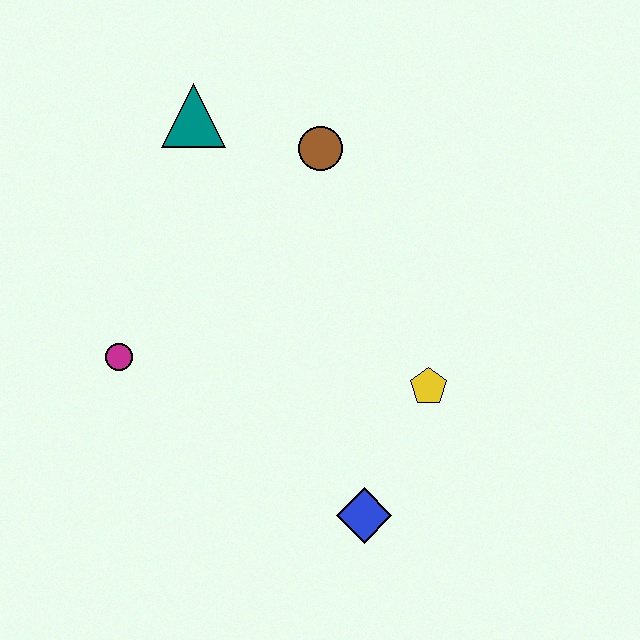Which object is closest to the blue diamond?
The yellow pentagon is closest to the blue diamond.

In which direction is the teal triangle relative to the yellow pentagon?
The teal triangle is above the yellow pentagon.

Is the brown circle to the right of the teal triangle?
Yes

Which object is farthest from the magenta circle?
The yellow pentagon is farthest from the magenta circle.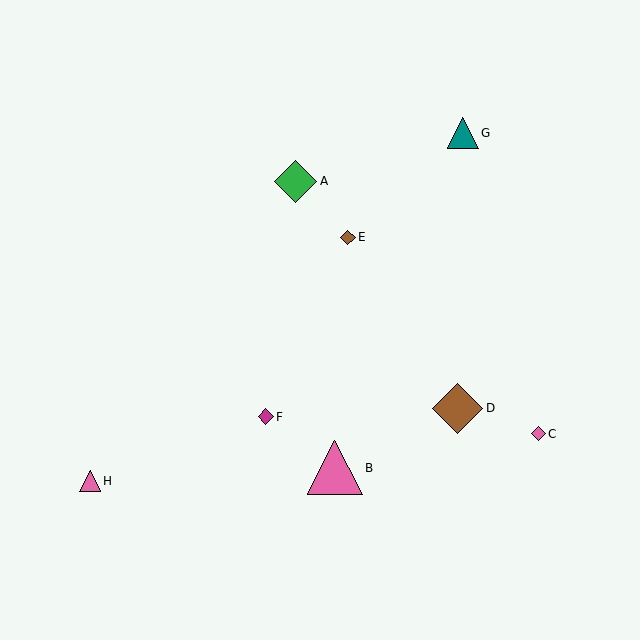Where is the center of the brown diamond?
The center of the brown diamond is at (458, 408).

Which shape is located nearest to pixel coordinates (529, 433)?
The pink diamond (labeled C) at (538, 434) is nearest to that location.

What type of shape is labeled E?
Shape E is a brown diamond.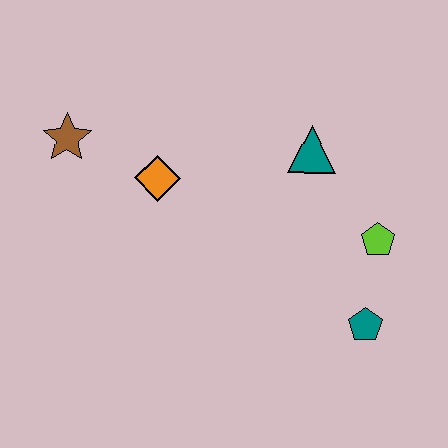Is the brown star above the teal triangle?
Yes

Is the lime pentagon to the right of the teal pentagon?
Yes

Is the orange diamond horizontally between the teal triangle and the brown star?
Yes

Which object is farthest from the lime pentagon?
The brown star is farthest from the lime pentagon.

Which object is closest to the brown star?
The orange diamond is closest to the brown star.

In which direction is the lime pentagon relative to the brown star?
The lime pentagon is to the right of the brown star.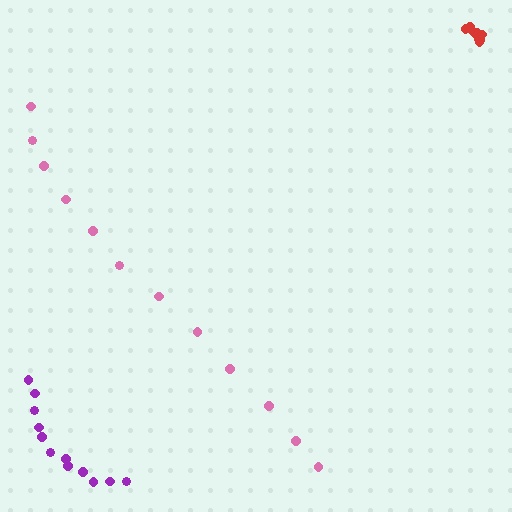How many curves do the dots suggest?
There are 3 distinct paths.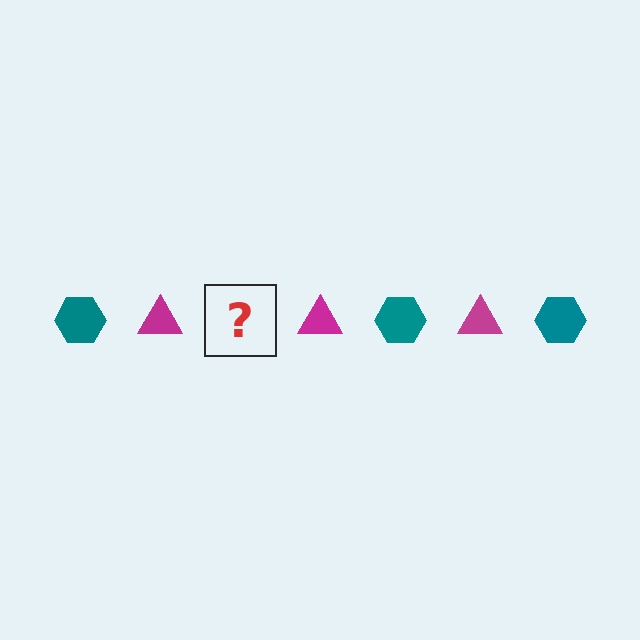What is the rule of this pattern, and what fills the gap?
The rule is that the pattern alternates between teal hexagon and magenta triangle. The gap should be filled with a teal hexagon.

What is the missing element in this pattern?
The missing element is a teal hexagon.